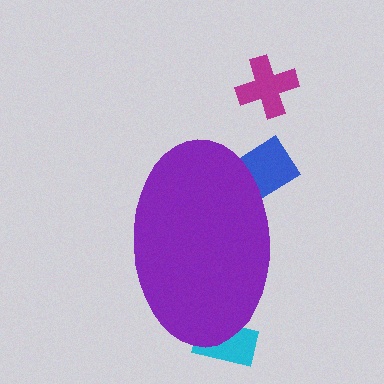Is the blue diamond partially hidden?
Yes, the blue diamond is partially hidden behind the purple ellipse.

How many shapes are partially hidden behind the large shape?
2 shapes are partially hidden.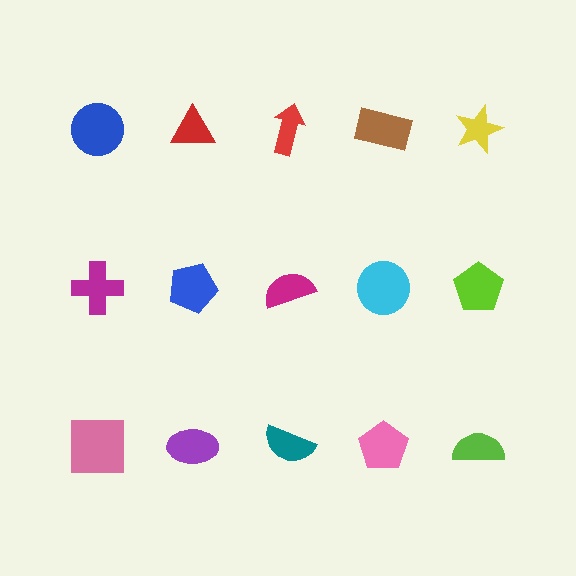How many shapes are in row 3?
5 shapes.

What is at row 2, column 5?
A lime pentagon.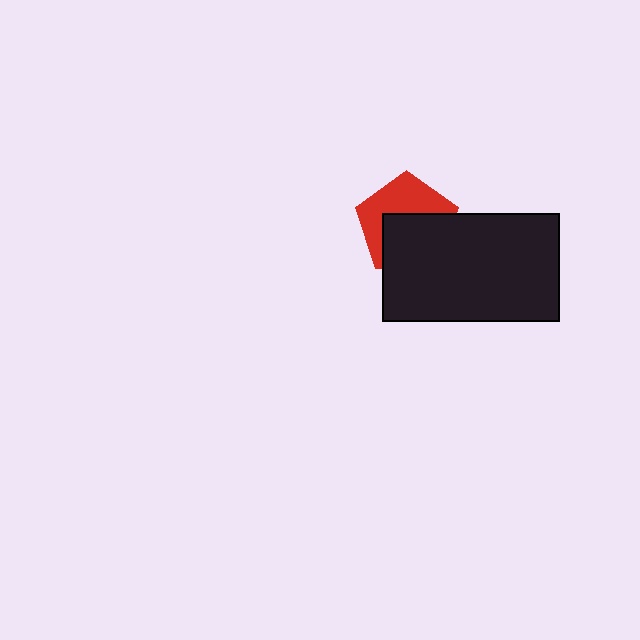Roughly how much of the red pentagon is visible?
About half of it is visible (roughly 48%).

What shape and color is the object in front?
The object in front is a black rectangle.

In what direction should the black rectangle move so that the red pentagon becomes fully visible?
The black rectangle should move down. That is the shortest direction to clear the overlap and leave the red pentagon fully visible.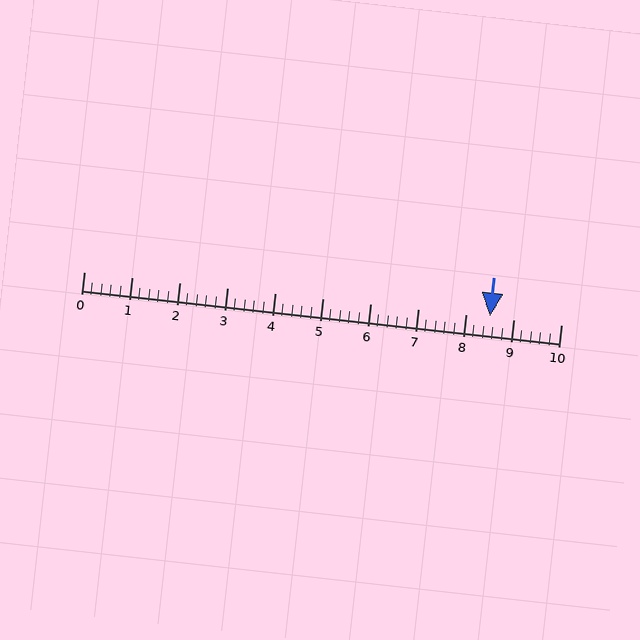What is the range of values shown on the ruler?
The ruler shows values from 0 to 10.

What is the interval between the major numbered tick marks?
The major tick marks are spaced 1 units apart.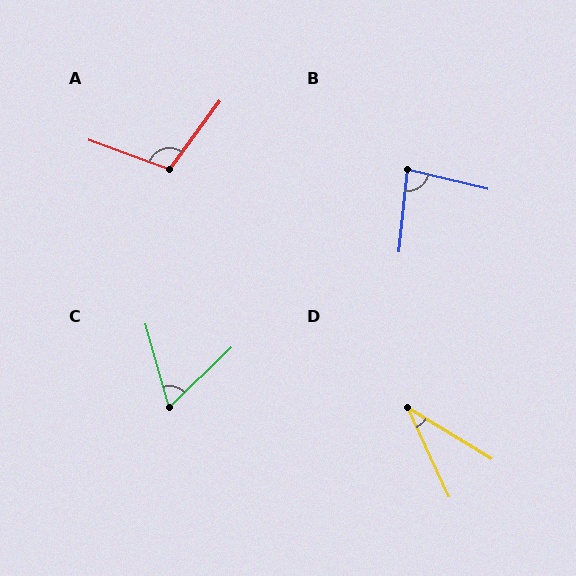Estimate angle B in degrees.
Approximately 82 degrees.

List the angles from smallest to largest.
D (34°), C (62°), B (82°), A (106°).